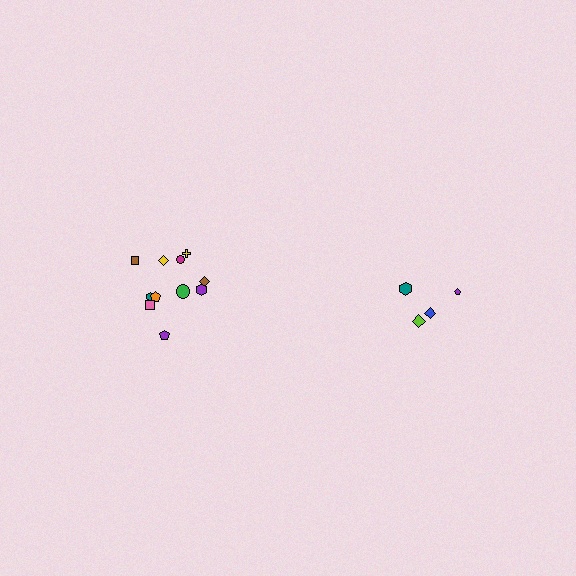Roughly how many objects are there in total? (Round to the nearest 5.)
Roughly 15 objects in total.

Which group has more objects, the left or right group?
The left group.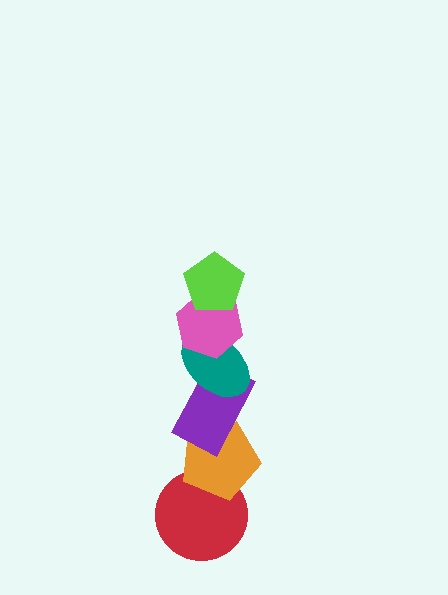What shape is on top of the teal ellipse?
The pink hexagon is on top of the teal ellipse.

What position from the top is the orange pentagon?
The orange pentagon is 5th from the top.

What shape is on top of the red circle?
The orange pentagon is on top of the red circle.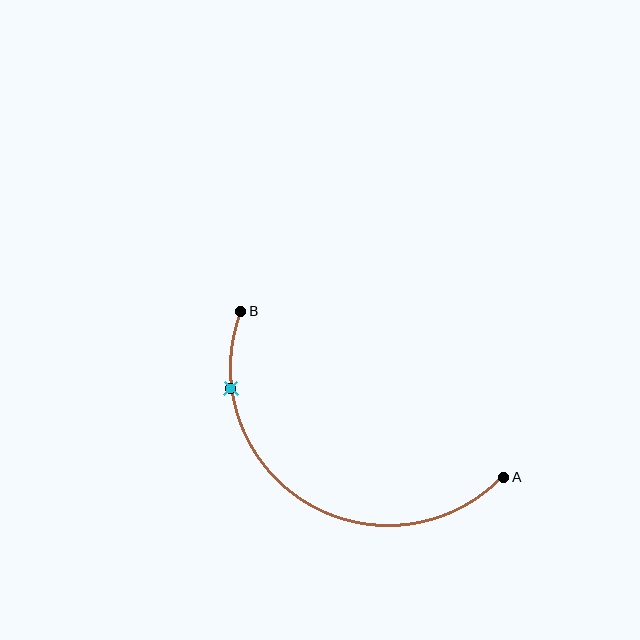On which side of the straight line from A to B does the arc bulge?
The arc bulges below the straight line connecting A and B.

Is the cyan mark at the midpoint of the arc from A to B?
No. The cyan mark lies on the arc but is closer to endpoint B. The arc midpoint would be at the point on the curve equidistant along the arc from both A and B.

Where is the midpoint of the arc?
The arc midpoint is the point on the curve farthest from the straight line joining A and B. It sits below that line.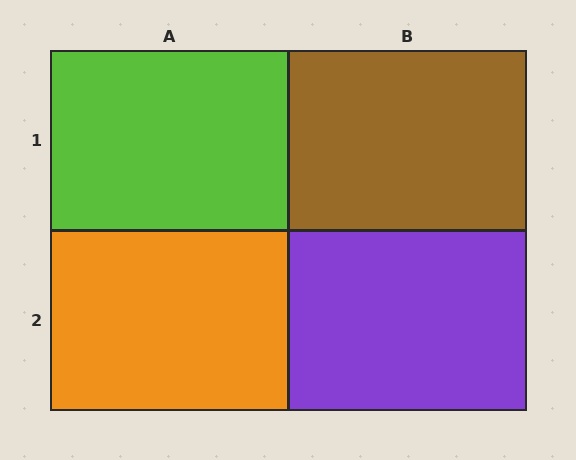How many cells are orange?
1 cell is orange.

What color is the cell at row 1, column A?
Lime.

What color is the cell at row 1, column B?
Brown.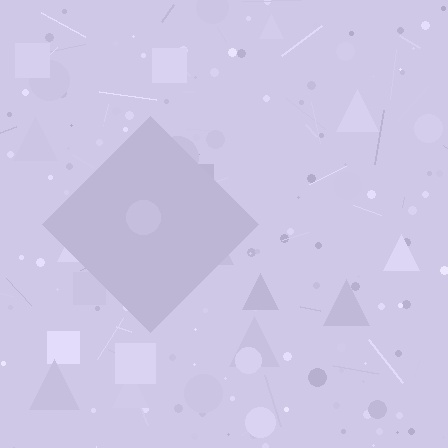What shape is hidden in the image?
A diamond is hidden in the image.